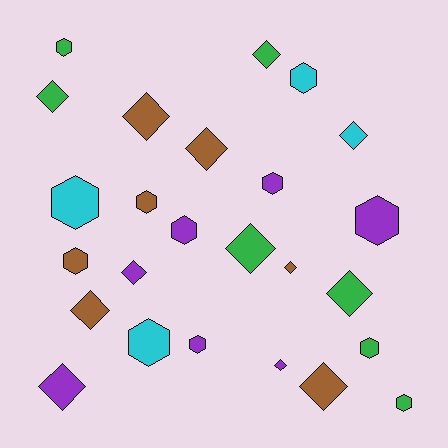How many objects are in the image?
There are 25 objects.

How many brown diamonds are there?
There are 5 brown diamonds.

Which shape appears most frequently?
Diamond, with 13 objects.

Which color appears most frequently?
Brown, with 7 objects.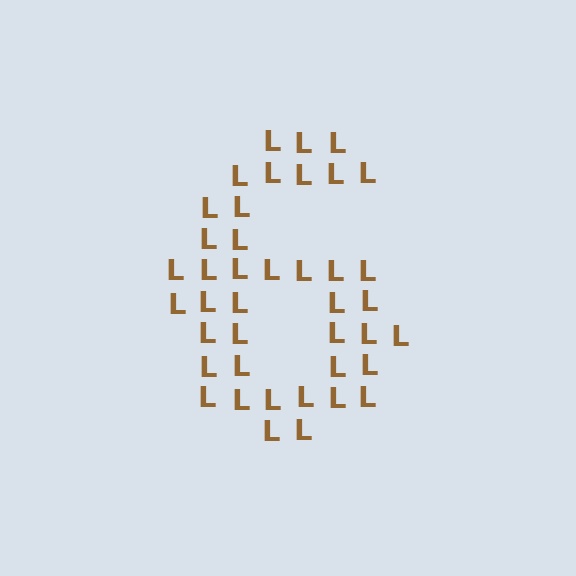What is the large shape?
The large shape is the digit 6.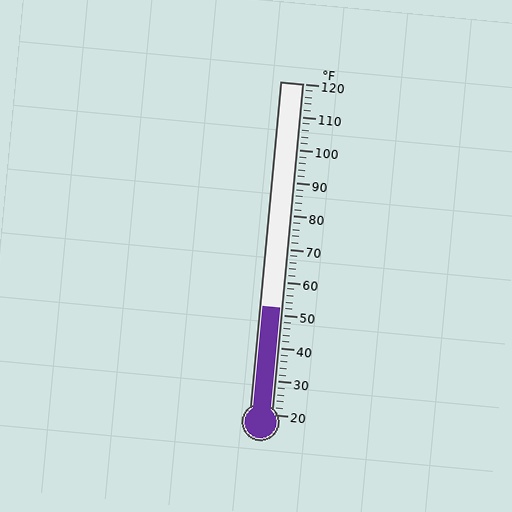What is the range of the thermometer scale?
The thermometer scale ranges from 20°F to 120°F.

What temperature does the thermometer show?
The thermometer shows approximately 52°F.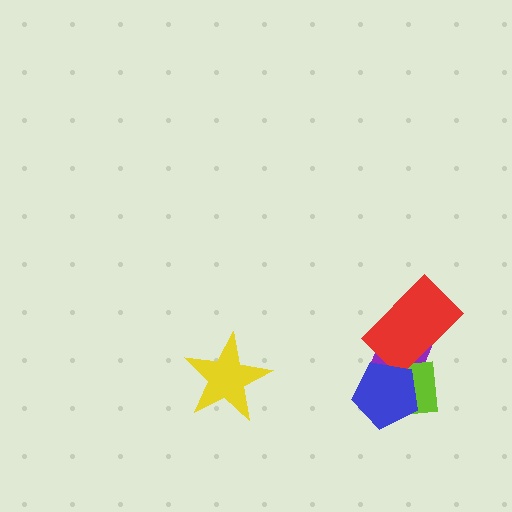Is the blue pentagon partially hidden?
No, no other shape covers it.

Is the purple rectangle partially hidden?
Yes, it is partially covered by another shape.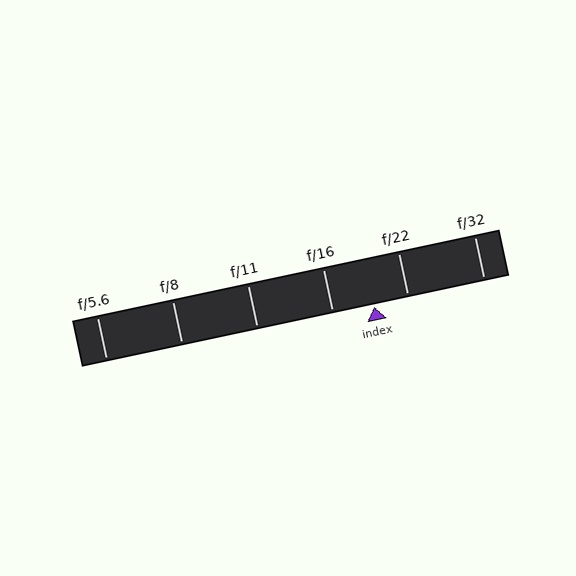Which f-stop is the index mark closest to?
The index mark is closest to f/22.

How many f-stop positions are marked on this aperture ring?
There are 6 f-stop positions marked.